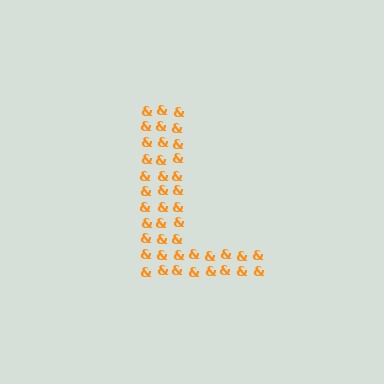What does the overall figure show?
The overall figure shows the letter L.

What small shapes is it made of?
It is made of small ampersands.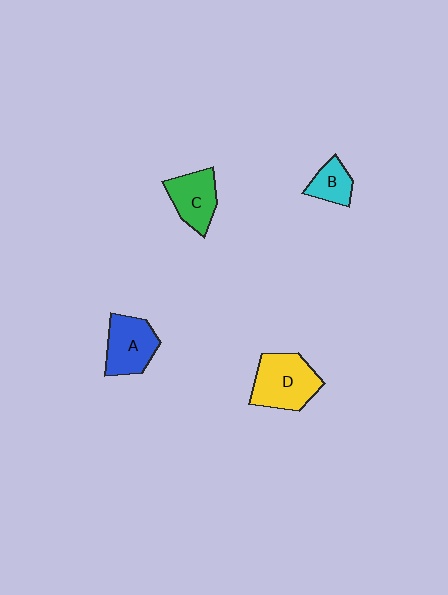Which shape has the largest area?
Shape D (yellow).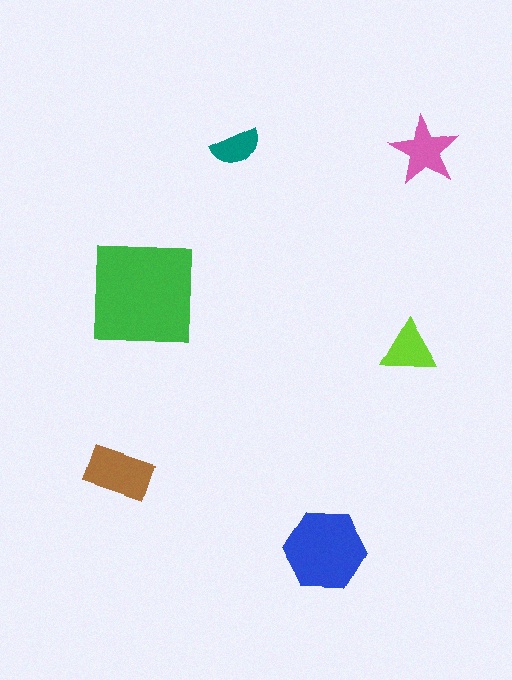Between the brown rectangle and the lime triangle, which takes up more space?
The brown rectangle.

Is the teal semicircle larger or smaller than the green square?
Smaller.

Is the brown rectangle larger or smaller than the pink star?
Larger.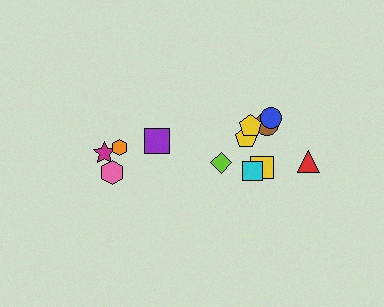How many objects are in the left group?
There are 4 objects.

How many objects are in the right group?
There are 8 objects.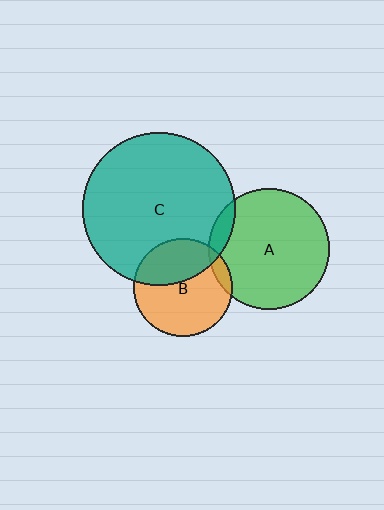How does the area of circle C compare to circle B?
Approximately 2.4 times.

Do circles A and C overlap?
Yes.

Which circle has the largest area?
Circle C (teal).